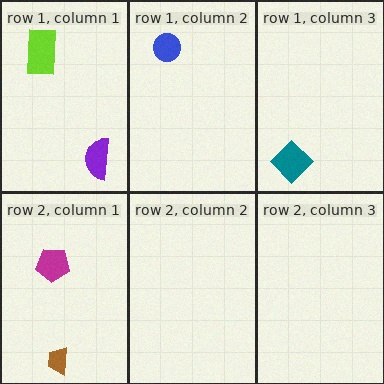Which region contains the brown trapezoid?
The row 2, column 1 region.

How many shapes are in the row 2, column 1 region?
2.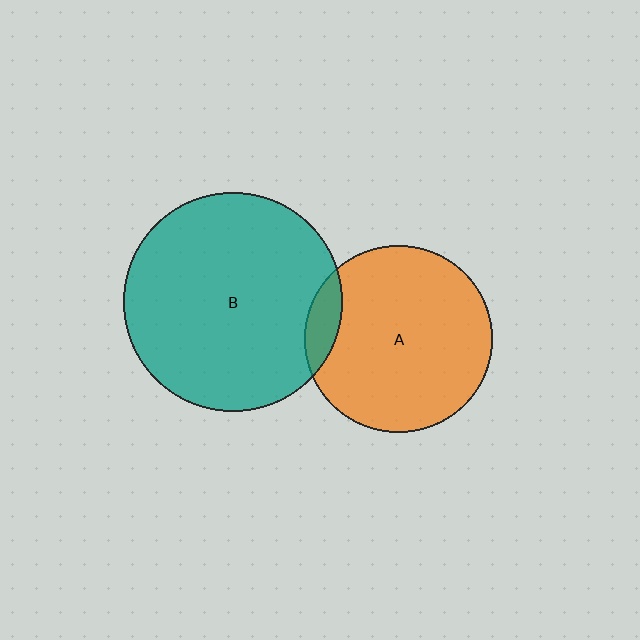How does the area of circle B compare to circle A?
Approximately 1.4 times.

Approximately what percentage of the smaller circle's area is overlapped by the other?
Approximately 10%.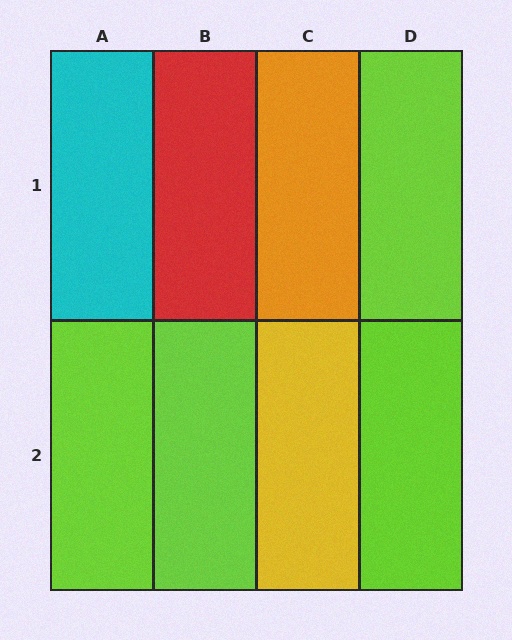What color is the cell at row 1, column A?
Cyan.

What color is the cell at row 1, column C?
Orange.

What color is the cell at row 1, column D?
Lime.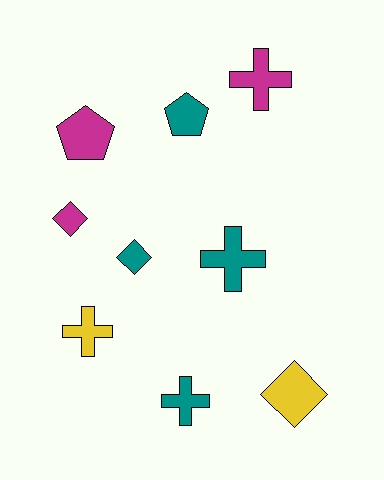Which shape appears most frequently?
Cross, with 4 objects.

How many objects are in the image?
There are 9 objects.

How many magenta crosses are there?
There is 1 magenta cross.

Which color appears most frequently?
Teal, with 4 objects.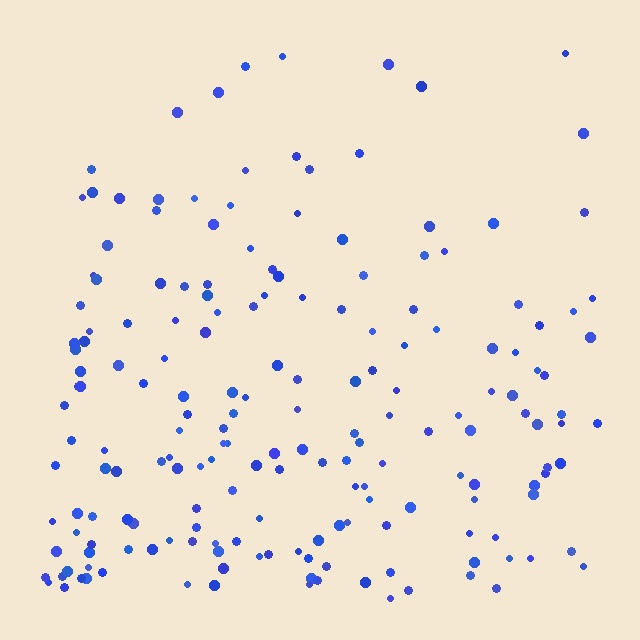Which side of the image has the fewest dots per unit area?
The top.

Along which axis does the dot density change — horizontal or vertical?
Vertical.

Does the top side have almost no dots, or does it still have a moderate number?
Still a moderate number, just noticeably fewer than the bottom.